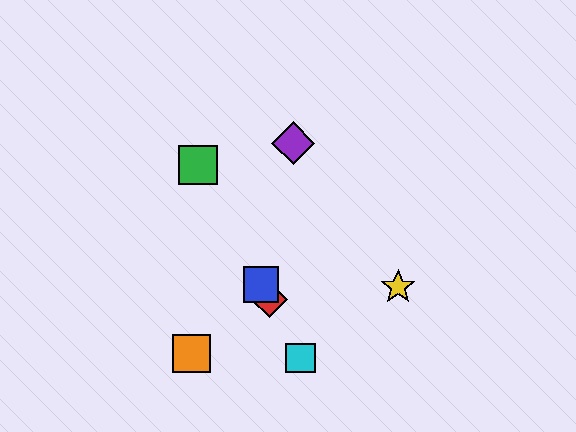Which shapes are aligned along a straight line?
The red diamond, the blue square, the green square, the cyan square are aligned along a straight line.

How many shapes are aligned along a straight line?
4 shapes (the red diamond, the blue square, the green square, the cyan square) are aligned along a straight line.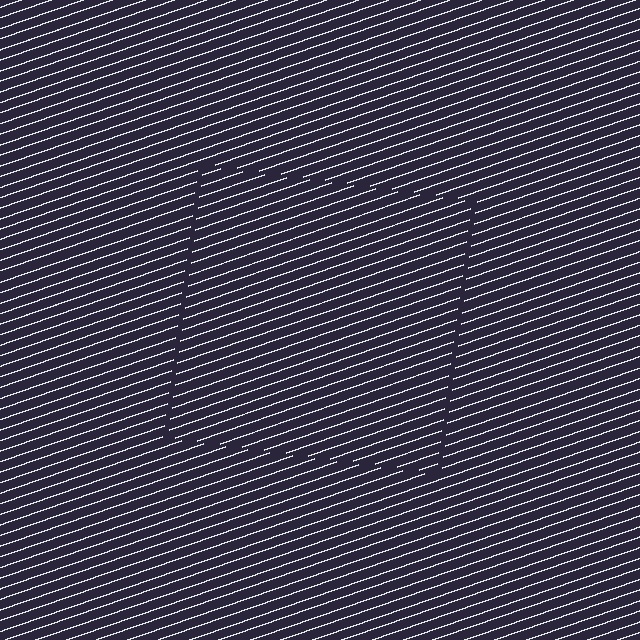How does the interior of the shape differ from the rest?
The interior of the shape contains the same grating, shifted by half a period — the contour is defined by the phase discontinuity where line-ends from the inner and outer gratings abut.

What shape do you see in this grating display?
An illusory square. The interior of the shape contains the same grating, shifted by half a period — the contour is defined by the phase discontinuity where line-ends from the inner and outer gratings abut.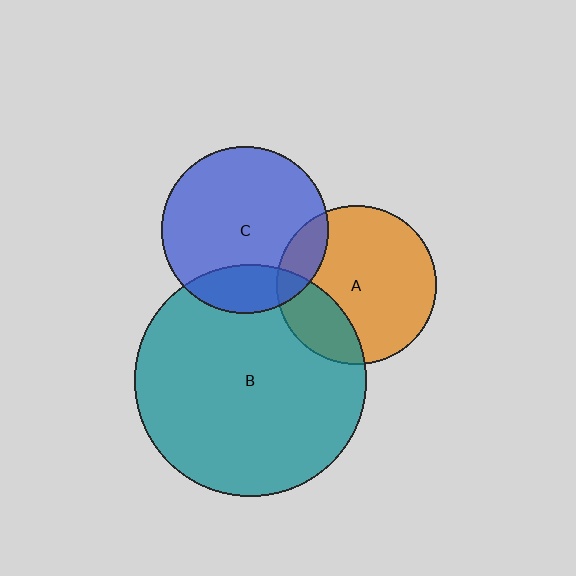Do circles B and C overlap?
Yes.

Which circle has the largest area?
Circle B (teal).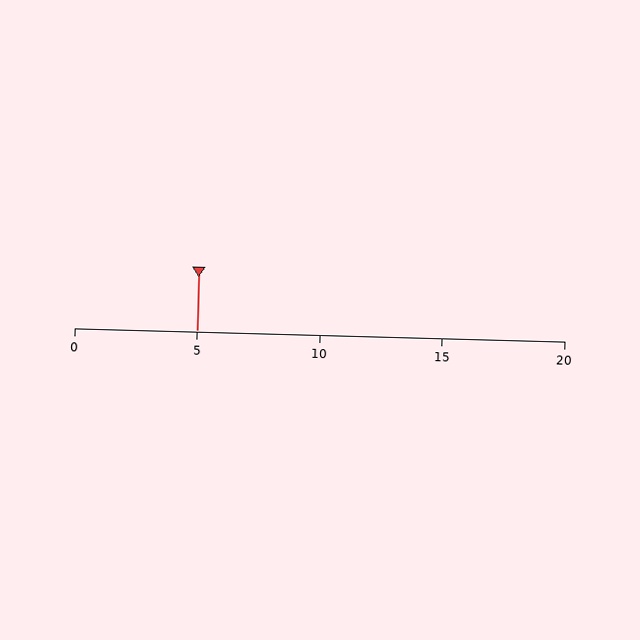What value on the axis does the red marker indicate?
The marker indicates approximately 5.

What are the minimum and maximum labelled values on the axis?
The axis runs from 0 to 20.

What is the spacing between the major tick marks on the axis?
The major ticks are spaced 5 apart.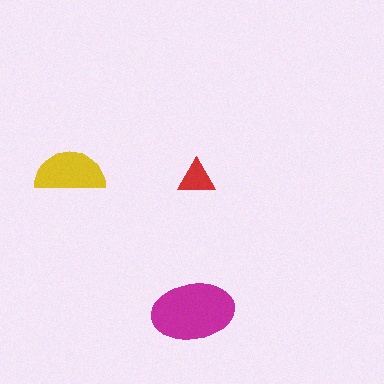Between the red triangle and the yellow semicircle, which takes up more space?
The yellow semicircle.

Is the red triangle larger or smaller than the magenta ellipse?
Smaller.